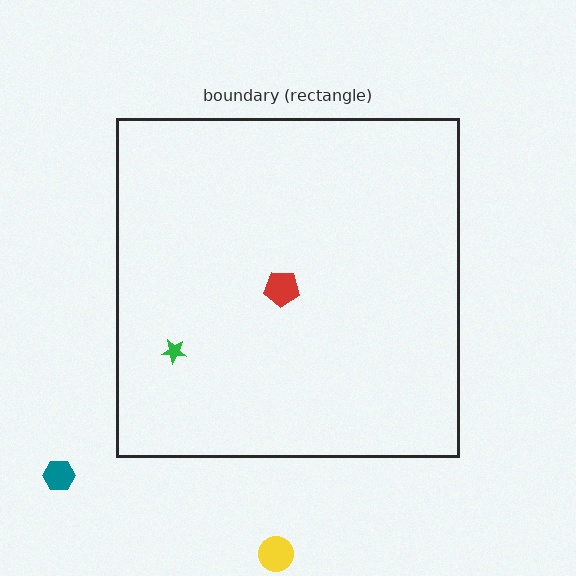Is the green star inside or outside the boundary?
Inside.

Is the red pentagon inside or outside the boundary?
Inside.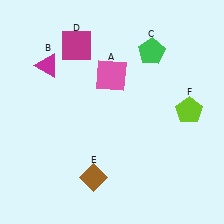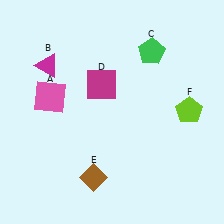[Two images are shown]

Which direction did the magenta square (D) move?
The magenta square (D) moved down.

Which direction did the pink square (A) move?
The pink square (A) moved left.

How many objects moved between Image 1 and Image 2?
2 objects moved between the two images.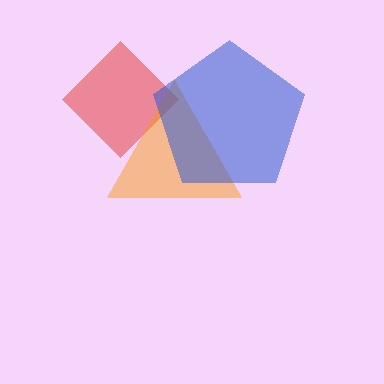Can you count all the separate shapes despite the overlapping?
Yes, there are 3 separate shapes.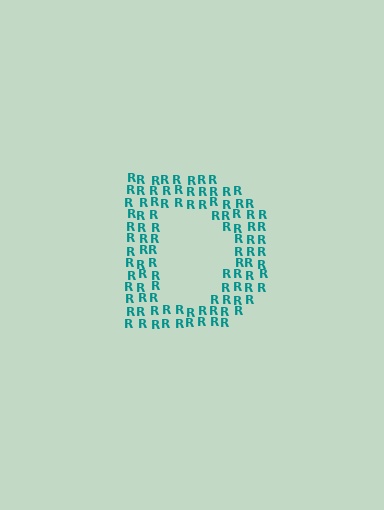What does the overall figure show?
The overall figure shows the letter D.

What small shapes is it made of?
It is made of small letter R's.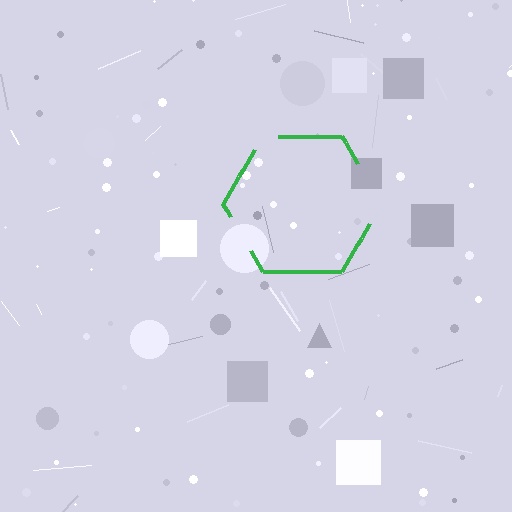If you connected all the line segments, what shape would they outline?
They would outline a hexagon.